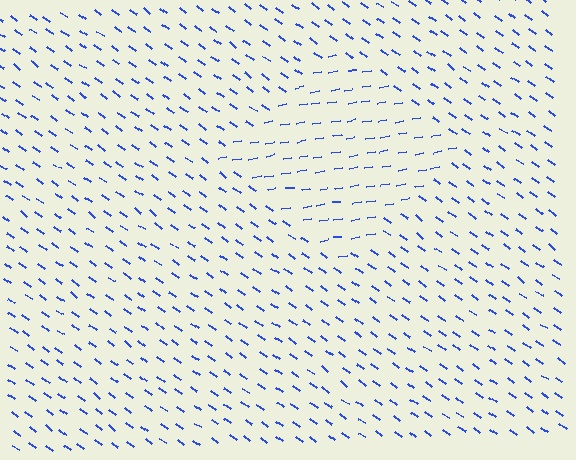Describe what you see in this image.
The image is filled with small blue line segments. A diamond region in the image has lines oriented differently from the surrounding lines, creating a visible texture boundary.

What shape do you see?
I see a diamond.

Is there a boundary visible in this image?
Yes, there is a texture boundary formed by a change in line orientation.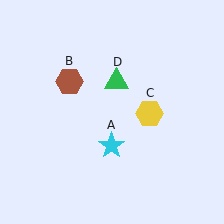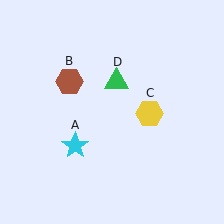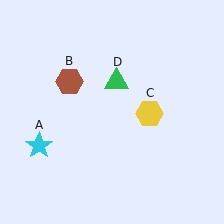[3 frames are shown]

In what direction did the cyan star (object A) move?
The cyan star (object A) moved left.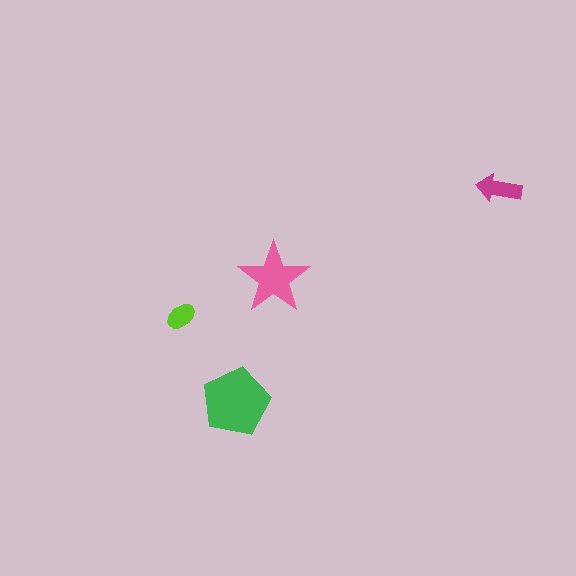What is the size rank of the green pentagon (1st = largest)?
1st.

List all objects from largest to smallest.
The green pentagon, the pink star, the magenta arrow, the lime ellipse.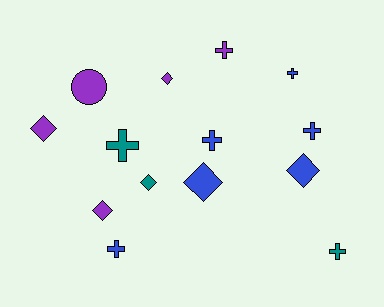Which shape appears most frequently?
Cross, with 7 objects.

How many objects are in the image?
There are 14 objects.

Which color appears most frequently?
Blue, with 6 objects.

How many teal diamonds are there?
There is 1 teal diamond.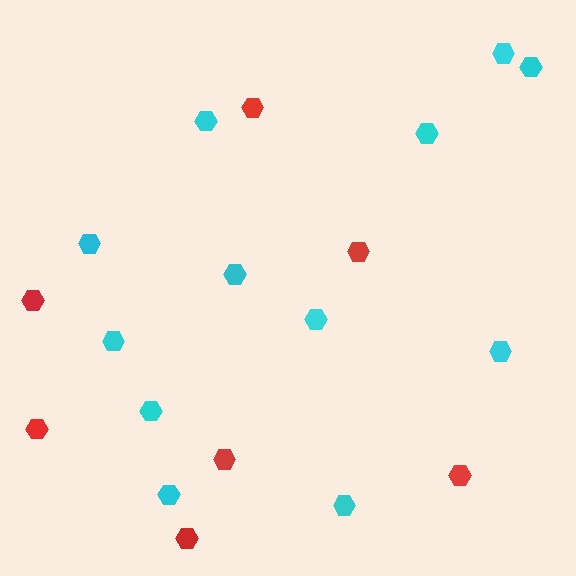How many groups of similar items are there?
There are 2 groups: one group of cyan hexagons (12) and one group of red hexagons (7).